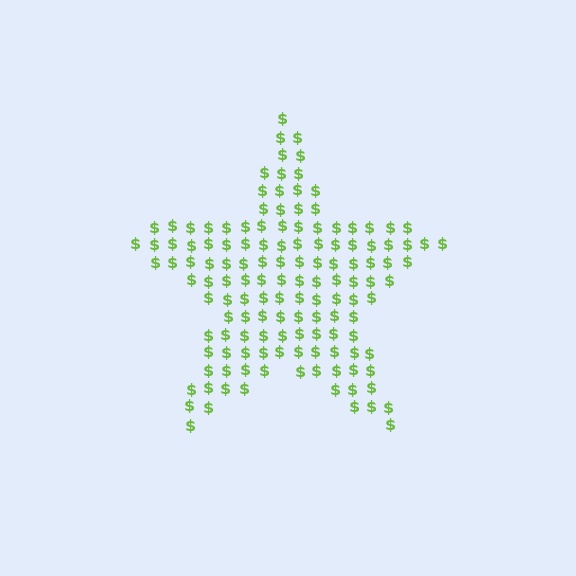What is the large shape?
The large shape is a star.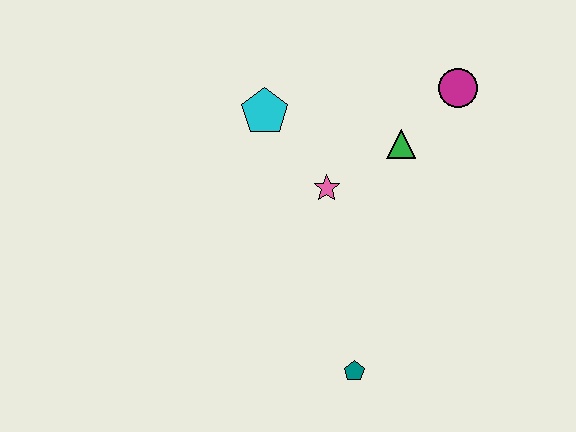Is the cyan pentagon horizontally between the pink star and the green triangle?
No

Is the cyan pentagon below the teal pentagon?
No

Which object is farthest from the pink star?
The teal pentagon is farthest from the pink star.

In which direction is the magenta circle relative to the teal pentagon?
The magenta circle is above the teal pentagon.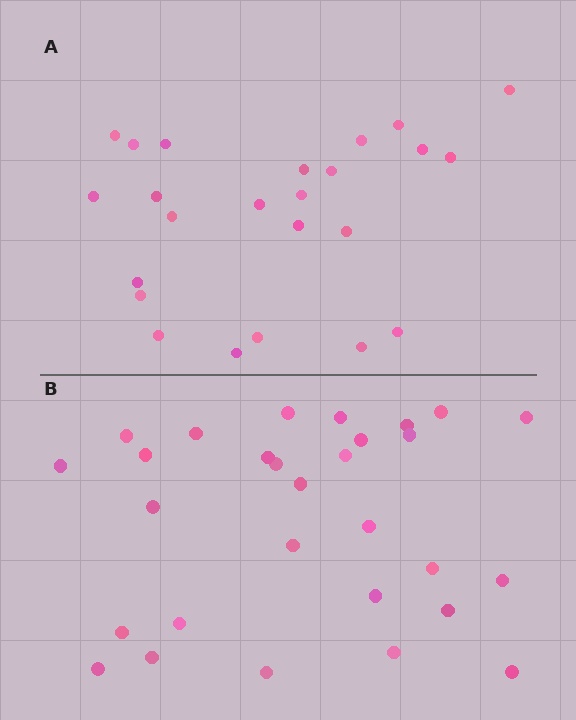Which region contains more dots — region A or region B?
Region B (the bottom region) has more dots.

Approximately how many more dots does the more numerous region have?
Region B has about 5 more dots than region A.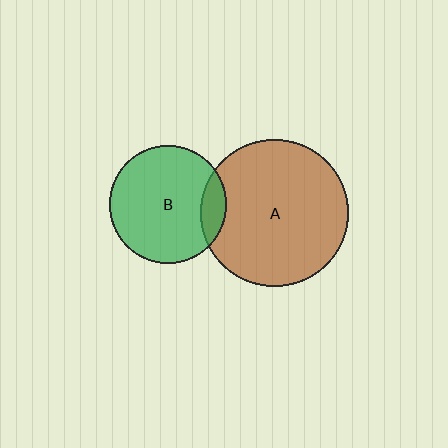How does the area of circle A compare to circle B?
Approximately 1.6 times.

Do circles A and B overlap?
Yes.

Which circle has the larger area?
Circle A (brown).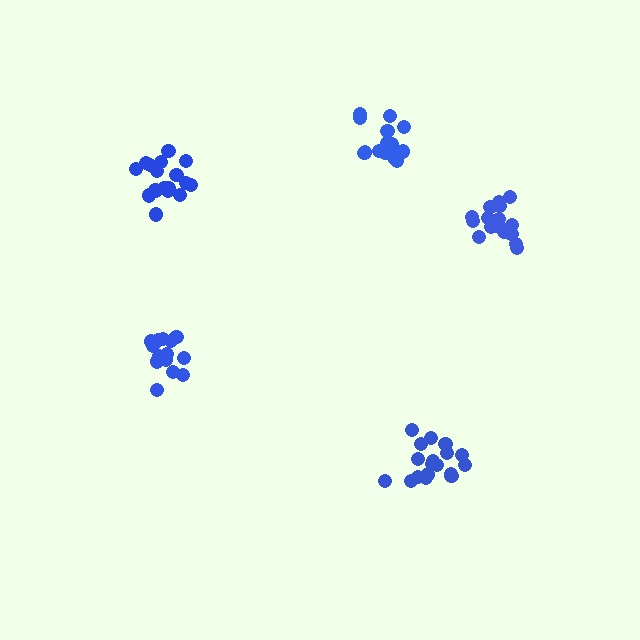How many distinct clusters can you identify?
There are 5 distinct clusters.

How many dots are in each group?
Group 1: 14 dots, Group 2: 18 dots, Group 3: 16 dots, Group 4: 17 dots, Group 5: 14 dots (79 total).